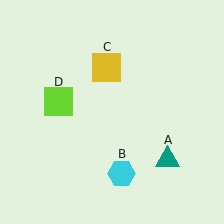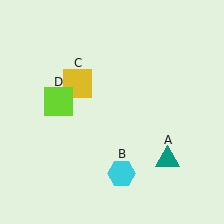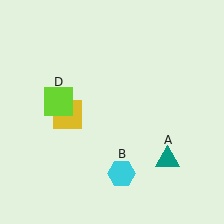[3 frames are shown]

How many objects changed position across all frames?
1 object changed position: yellow square (object C).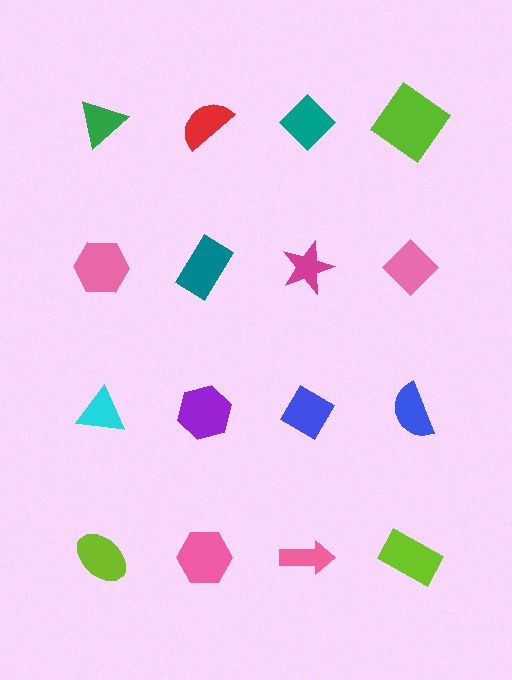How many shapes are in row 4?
4 shapes.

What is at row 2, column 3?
A magenta star.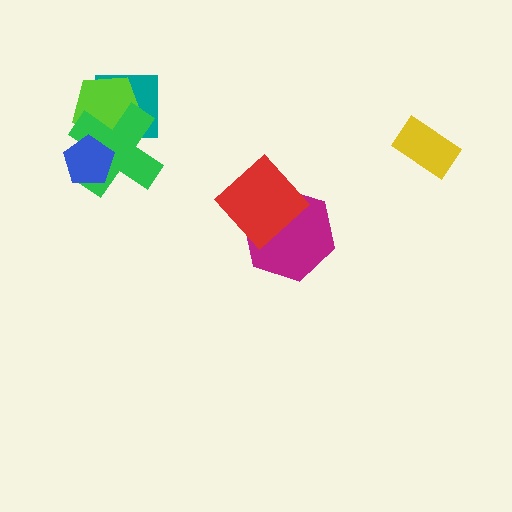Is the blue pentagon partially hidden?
No, no other shape covers it.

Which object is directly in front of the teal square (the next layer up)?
The lime pentagon is directly in front of the teal square.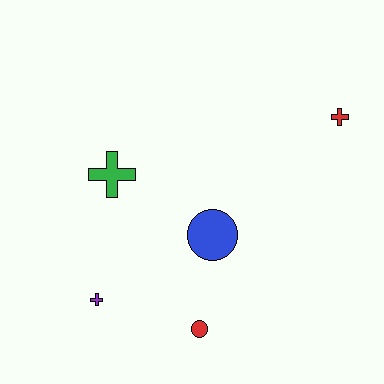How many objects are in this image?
There are 5 objects.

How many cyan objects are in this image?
There are no cyan objects.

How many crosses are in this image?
There are 3 crosses.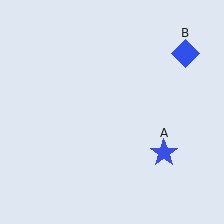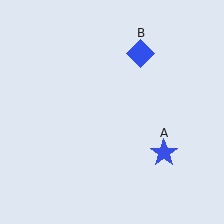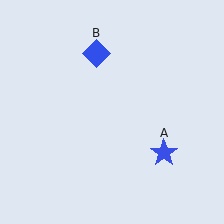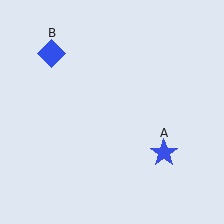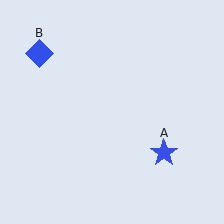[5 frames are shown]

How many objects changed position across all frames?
1 object changed position: blue diamond (object B).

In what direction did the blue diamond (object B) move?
The blue diamond (object B) moved left.